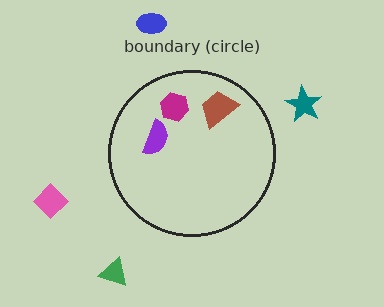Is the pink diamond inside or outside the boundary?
Outside.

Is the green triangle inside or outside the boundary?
Outside.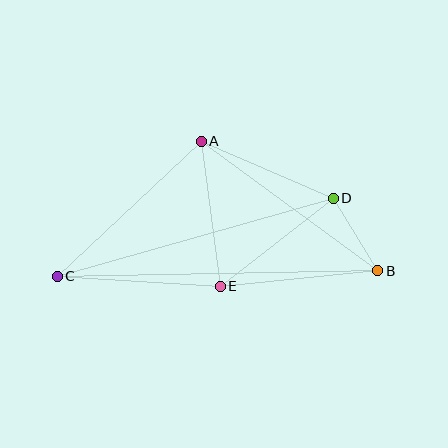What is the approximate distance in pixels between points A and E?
The distance between A and E is approximately 146 pixels.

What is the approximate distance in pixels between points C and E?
The distance between C and E is approximately 163 pixels.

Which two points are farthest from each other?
Points B and C are farthest from each other.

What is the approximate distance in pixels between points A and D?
The distance between A and D is approximately 144 pixels.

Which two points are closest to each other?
Points B and D are closest to each other.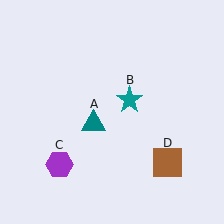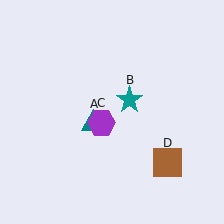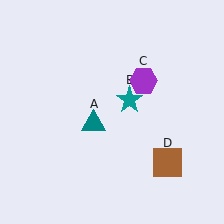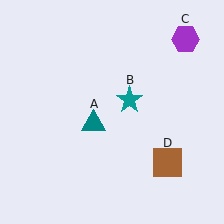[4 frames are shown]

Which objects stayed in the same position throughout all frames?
Teal triangle (object A) and teal star (object B) and brown square (object D) remained stationary.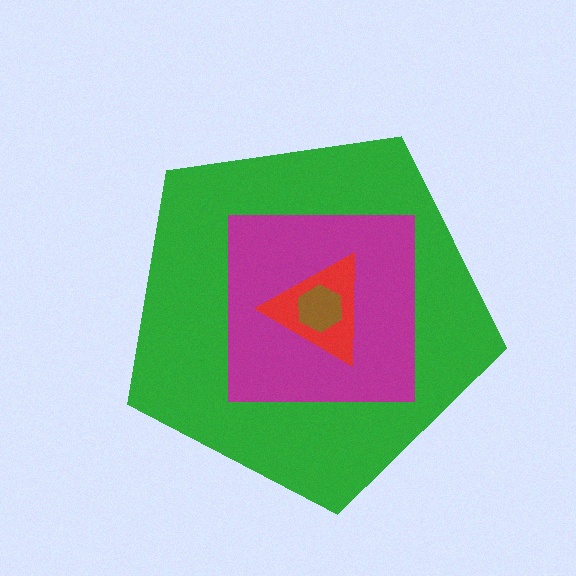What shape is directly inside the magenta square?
The red triangle.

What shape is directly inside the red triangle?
The brown hexagon.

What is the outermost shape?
The green pentagon.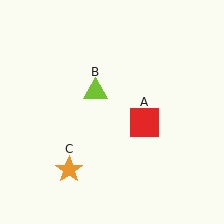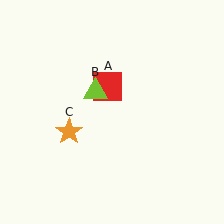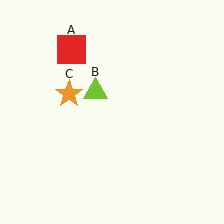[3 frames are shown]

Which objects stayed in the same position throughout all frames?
Lime triangle (object B) remained stationary.